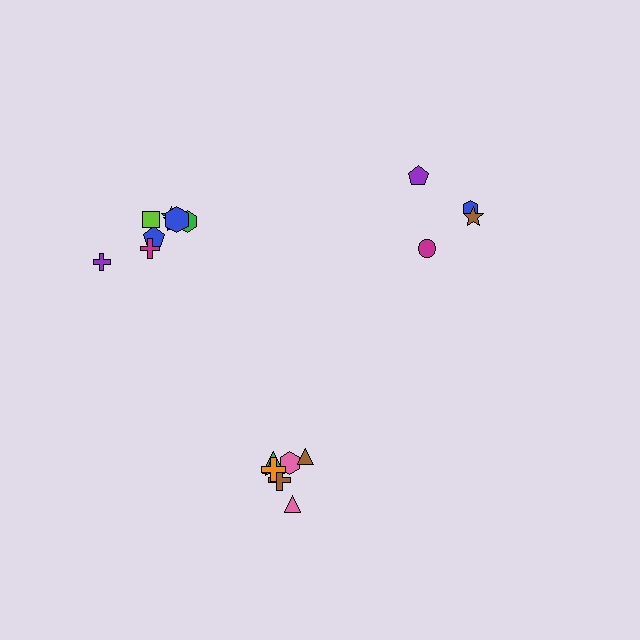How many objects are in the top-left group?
There are 8 objects.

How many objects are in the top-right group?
There are 4 objects.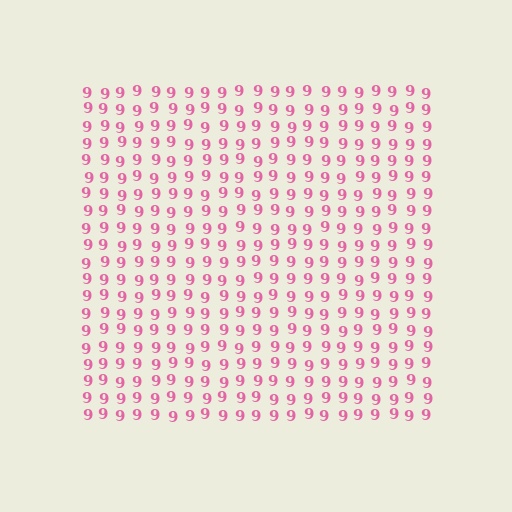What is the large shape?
The large shape is a square.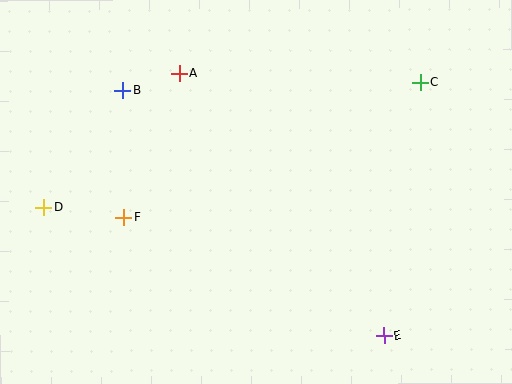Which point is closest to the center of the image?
Point F at (124, 218) is closest to the center.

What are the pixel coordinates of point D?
Point D is at (44, 207).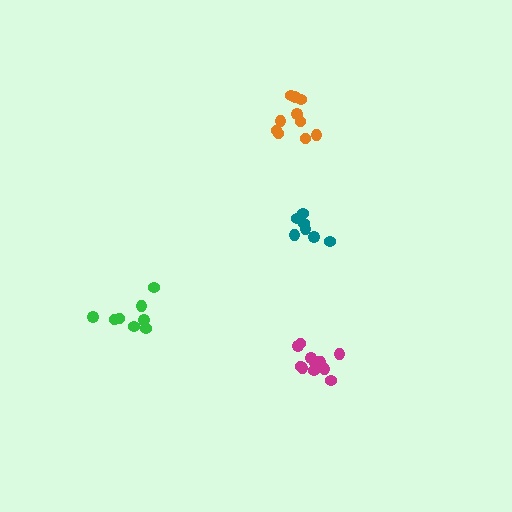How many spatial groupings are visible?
There are 4 spatial groupings.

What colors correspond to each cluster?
The clusters are colored: orange, magenta, green, teal.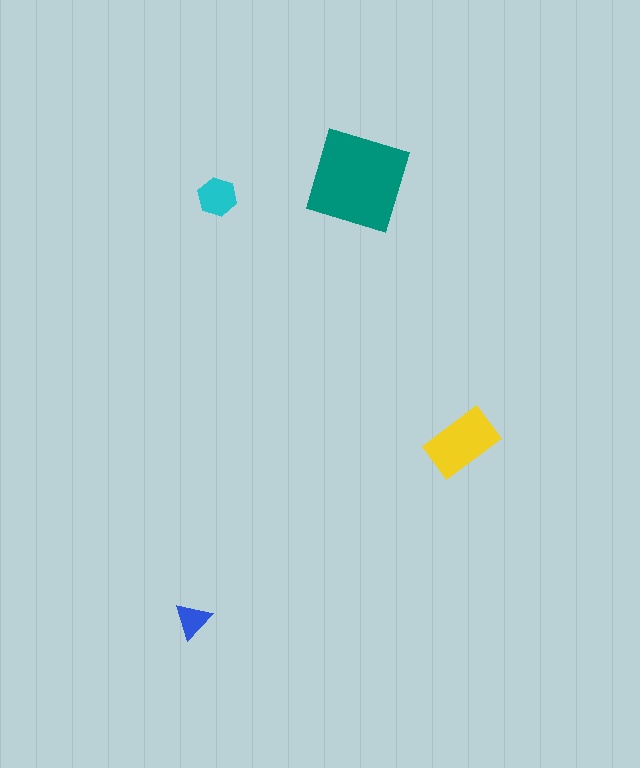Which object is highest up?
The teal square is topmost.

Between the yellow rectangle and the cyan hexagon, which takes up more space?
The yellow rectangle.